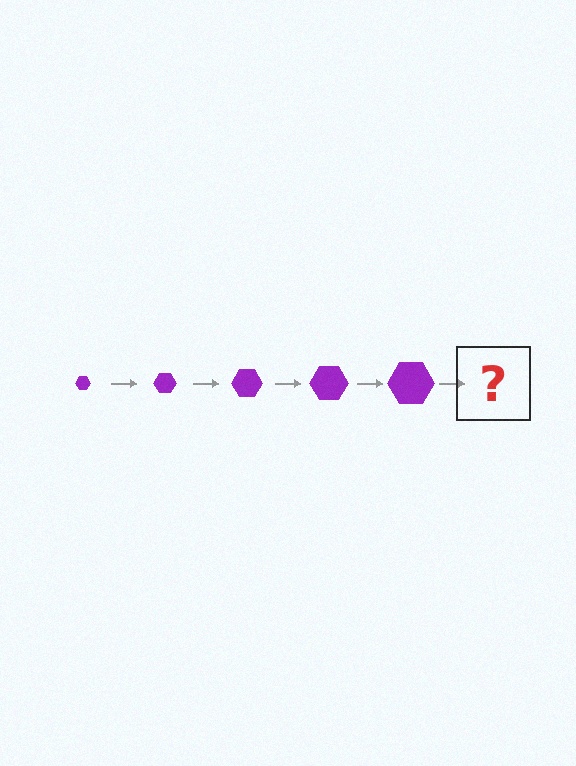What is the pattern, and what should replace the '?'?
The pattern is that the hexagon gets progressively larger each step. The '?' should be a purple hexagon, larger than the previous one.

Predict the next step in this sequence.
The next step is a purple hexagon, larger than the previous one.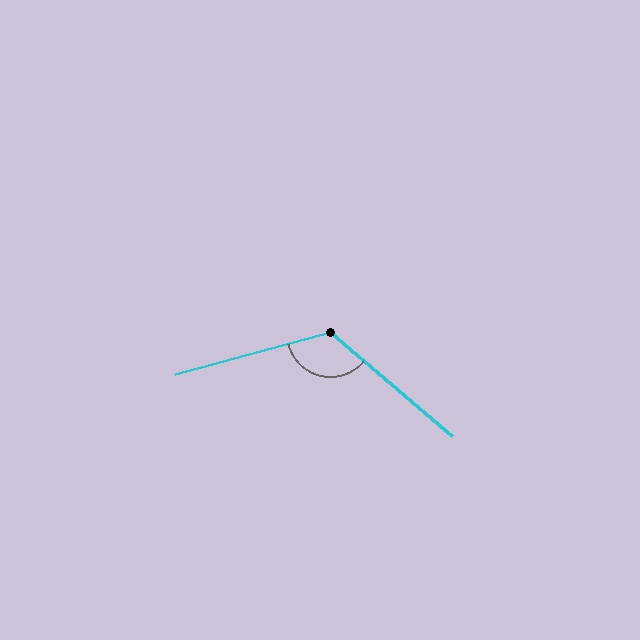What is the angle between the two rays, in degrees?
Approximately 125 degrees.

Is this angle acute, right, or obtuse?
It is obtuse.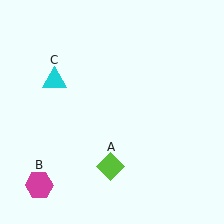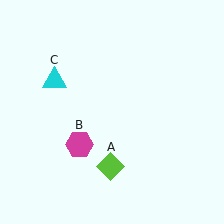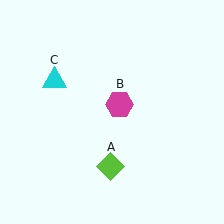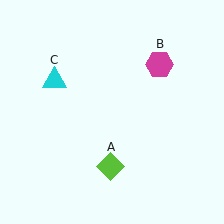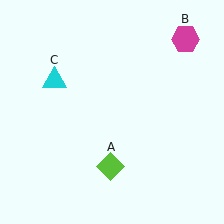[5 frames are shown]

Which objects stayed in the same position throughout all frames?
Lime diamond (object A) and cyan triangle (object C) remained stationary.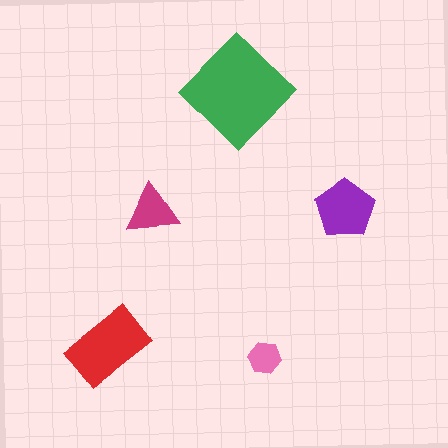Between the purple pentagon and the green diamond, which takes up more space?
The green diamond.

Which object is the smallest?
The pink hexagon.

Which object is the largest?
The green diamond.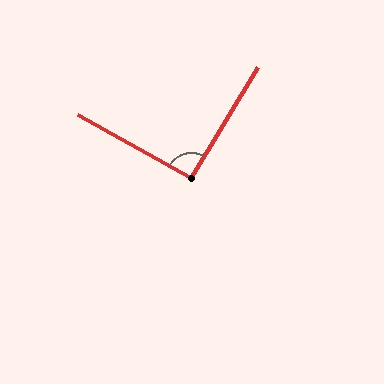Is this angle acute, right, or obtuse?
It is approximately a right angle.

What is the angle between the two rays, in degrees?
Approximately 91 degrees.